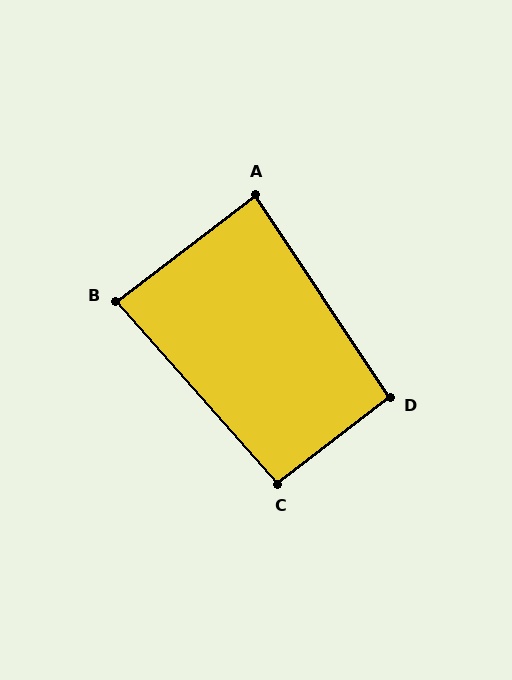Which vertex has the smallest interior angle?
B, at approximately 86 degrees.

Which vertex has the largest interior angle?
D, at approximately 94 degrees.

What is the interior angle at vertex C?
Approximately 94 degrees (approximately right).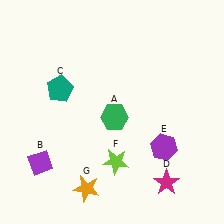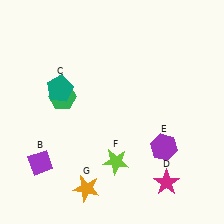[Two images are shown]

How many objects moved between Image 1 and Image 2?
1 object moved between the two images.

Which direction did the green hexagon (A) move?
The green hexagon (A) moved left.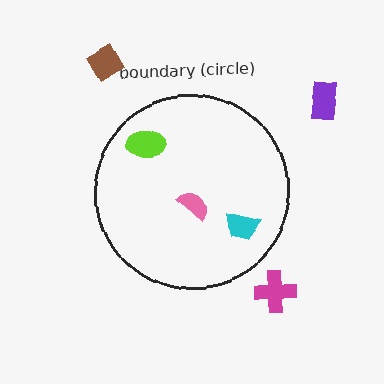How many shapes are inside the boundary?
3 inside, 3 outside.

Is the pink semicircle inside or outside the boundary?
Inside.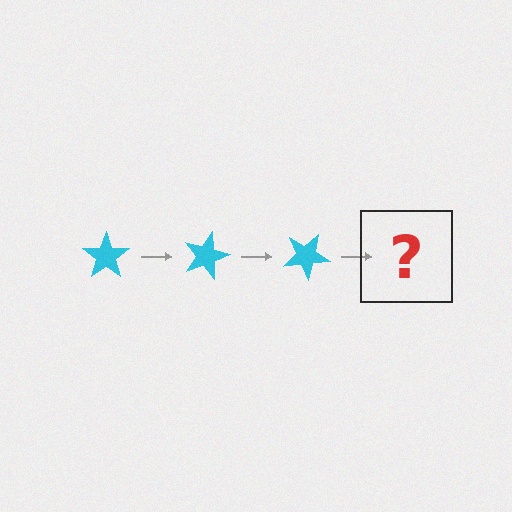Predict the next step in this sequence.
The next step is a cyan star rotated 45 degrees.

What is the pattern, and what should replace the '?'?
The pattern is that the star rotates 15 degrees each step. The '?' should be a cyan star rotated 45 degrees.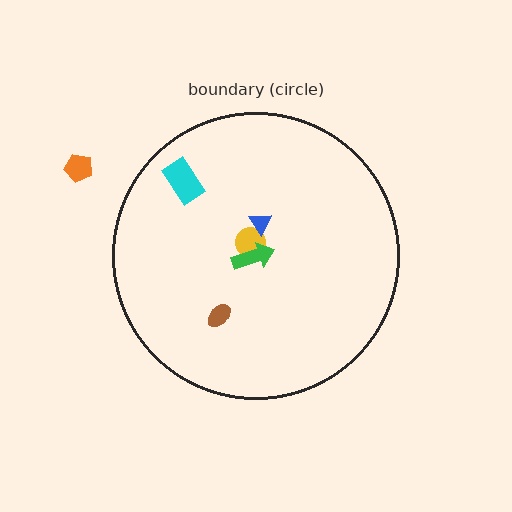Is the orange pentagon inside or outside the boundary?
Outside.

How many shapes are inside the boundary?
5 inside, 1 outside.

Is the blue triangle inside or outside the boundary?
Inside.